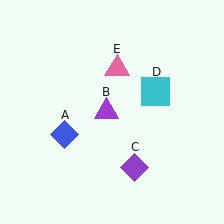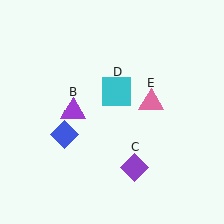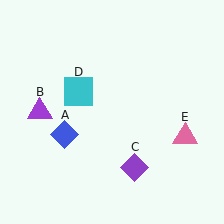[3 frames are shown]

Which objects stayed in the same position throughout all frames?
Blue diamond (object A) and purple diamond (object C) remained stationary.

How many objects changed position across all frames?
3 objects changed position: purple triangle (object B), cyan square (object D), pink triangle (object E).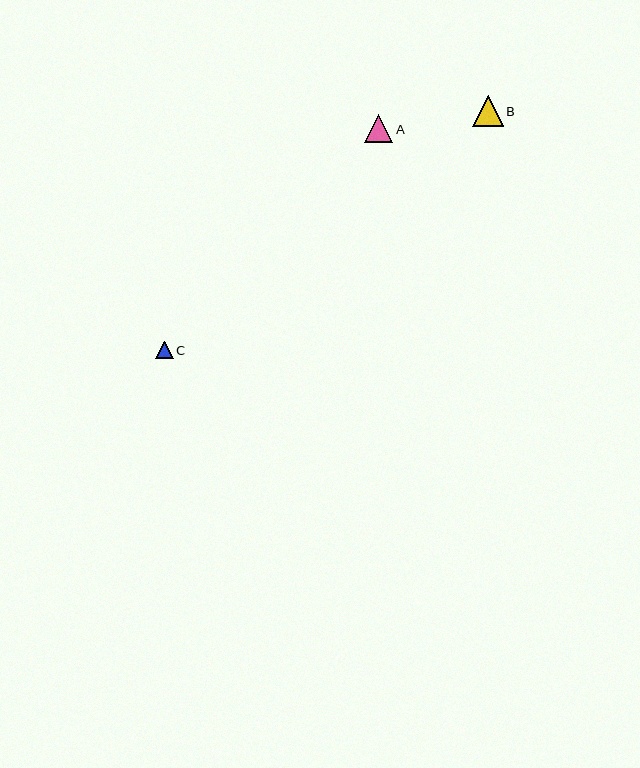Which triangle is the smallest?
Triangle C is the smallest with a size of approximately 17 pixels.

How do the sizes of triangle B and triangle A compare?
Triangle B and triangle A are approximately the same size.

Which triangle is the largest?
Triangle B is the largest with a size of approximately 30 pixels.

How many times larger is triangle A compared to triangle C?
Triangle A is approximately 1.6 times the size of triangle C.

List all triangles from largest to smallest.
From largest to smallest: B, A, C.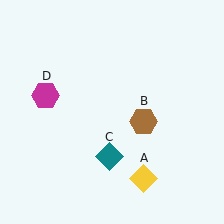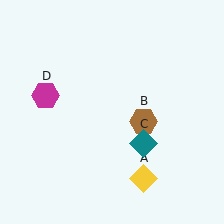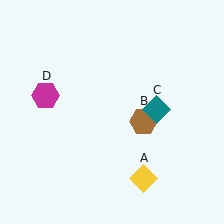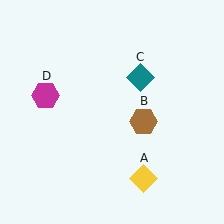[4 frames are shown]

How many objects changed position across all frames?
1 object changed position: teal diamond (object C).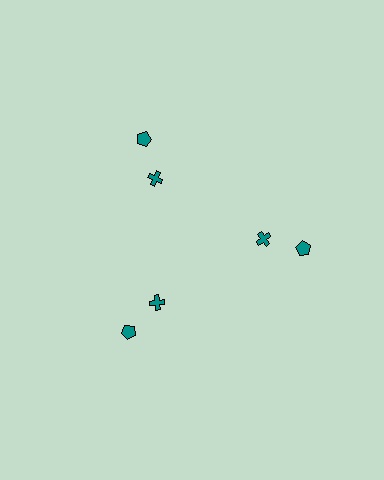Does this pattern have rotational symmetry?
Yes, this pattern has 3-fold rotational symmetry. It looks the same after rotating 120 degrees around the center.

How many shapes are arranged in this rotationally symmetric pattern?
There are 6 shapes, arranged in 3 groups of 2.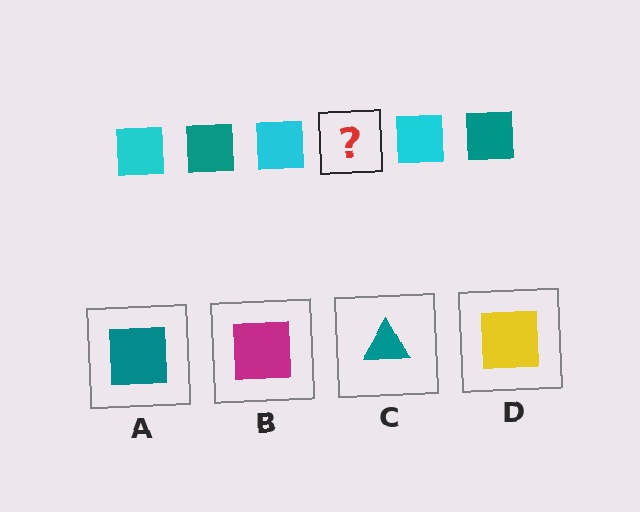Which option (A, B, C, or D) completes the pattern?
A.